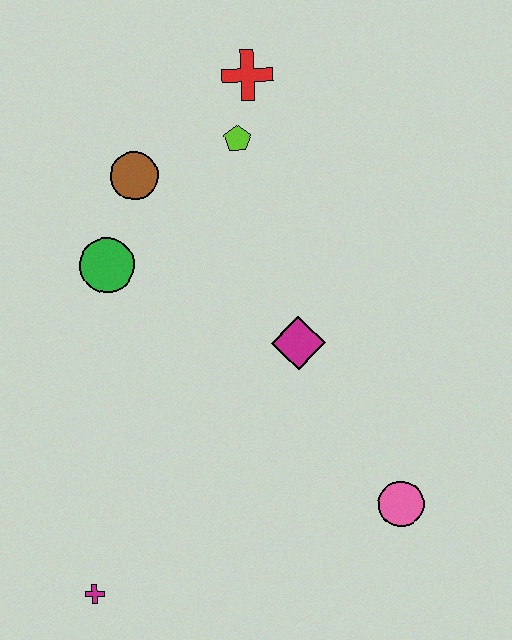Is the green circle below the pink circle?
No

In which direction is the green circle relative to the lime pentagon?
The green circle is to the left of the lime pentagon.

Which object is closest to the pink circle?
The magenta diamond is closest to the pink circle.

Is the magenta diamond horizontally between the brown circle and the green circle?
No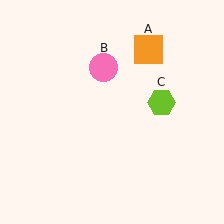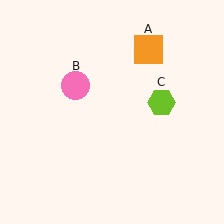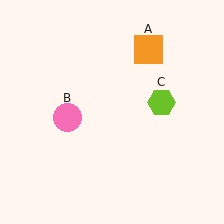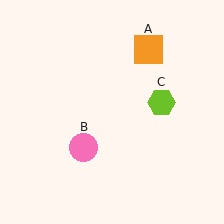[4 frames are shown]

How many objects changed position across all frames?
1 object changed position: pink circle (object B).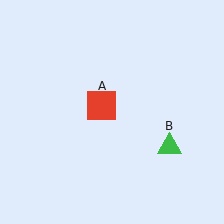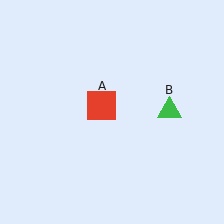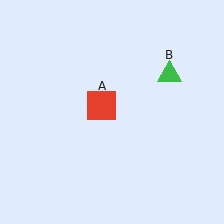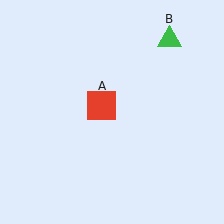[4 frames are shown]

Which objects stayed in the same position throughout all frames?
Red square (object A) remained stationary.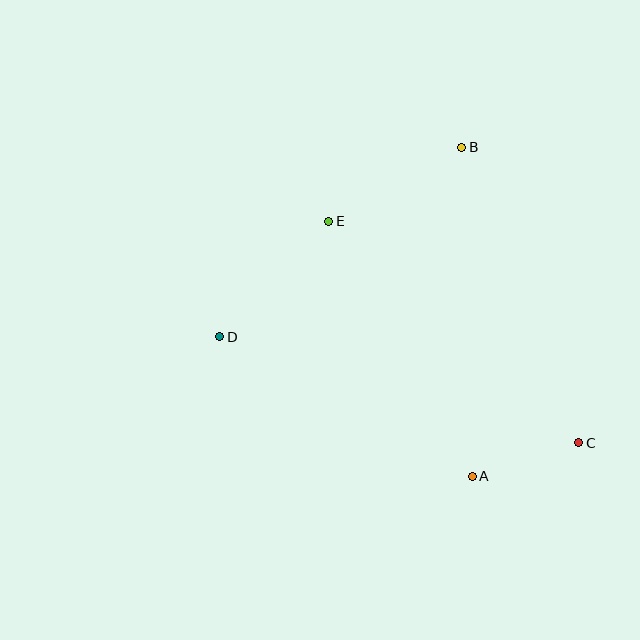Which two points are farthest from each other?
Points C and D are farthest from each other.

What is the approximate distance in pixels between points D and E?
The distance between D and E is approximately 159 pixels.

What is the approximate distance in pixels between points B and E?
The distance between B and E is approximately 152 pixels.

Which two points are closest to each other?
Points A and C are closest to each other.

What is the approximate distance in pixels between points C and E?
The distance between C and E is approximately 334 pixels.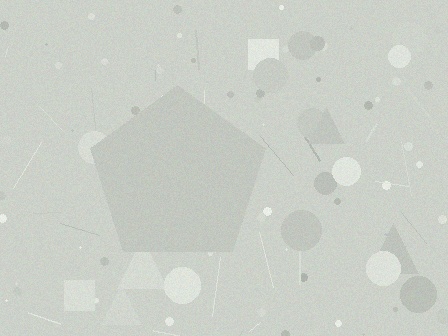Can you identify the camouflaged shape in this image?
The camouflaged shape is a pentagon.